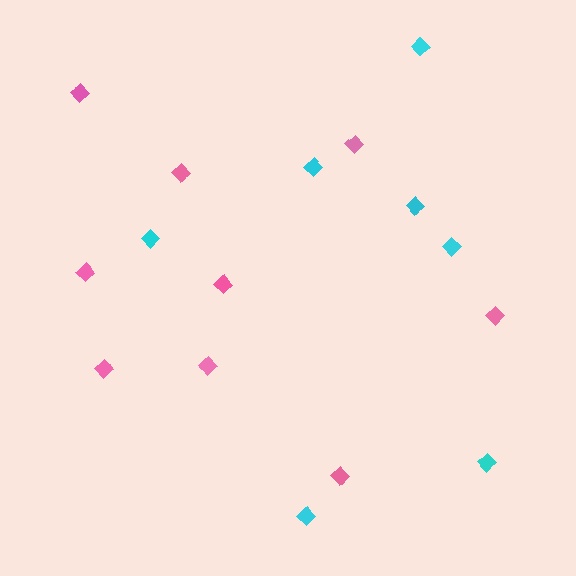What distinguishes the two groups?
There are 2 groups: one group of cyan diamonds (7) and one group of pink diamonds (9).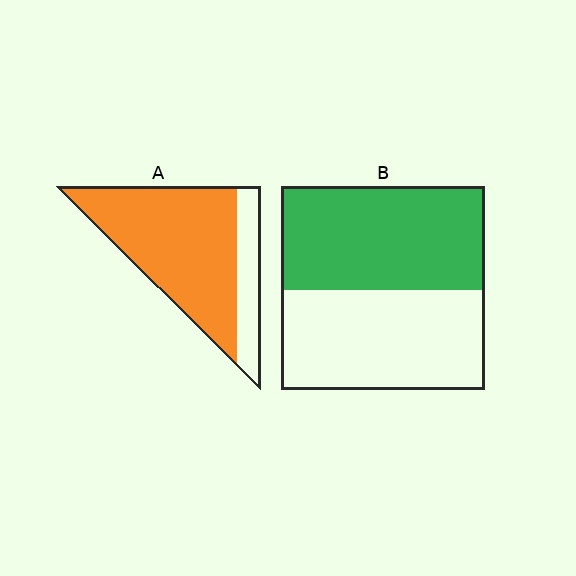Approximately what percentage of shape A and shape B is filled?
A is approximately 80% and B is approximately 50%.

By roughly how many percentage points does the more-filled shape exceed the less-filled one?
By roughly 25 percentage points (A over B).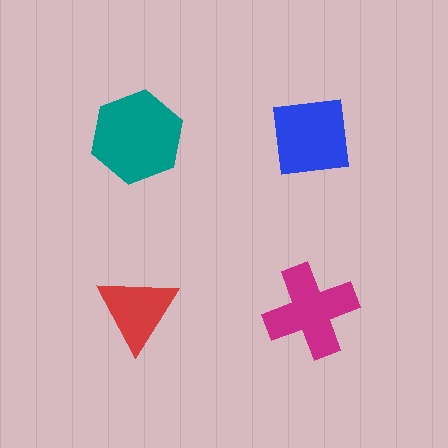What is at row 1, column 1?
A teal hexagon.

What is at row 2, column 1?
A red triangle.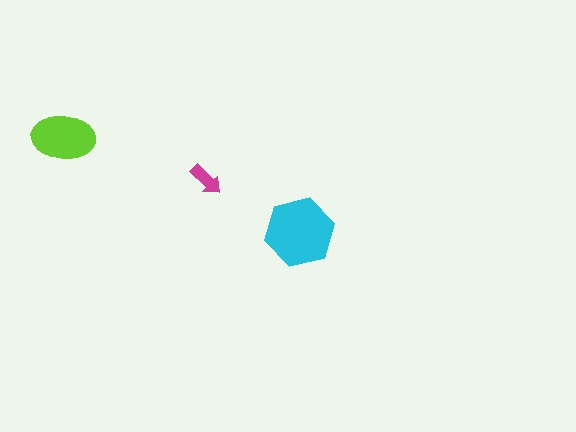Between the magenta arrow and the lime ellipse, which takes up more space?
The lime ellipse.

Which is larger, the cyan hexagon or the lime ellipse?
The cyan hexagon.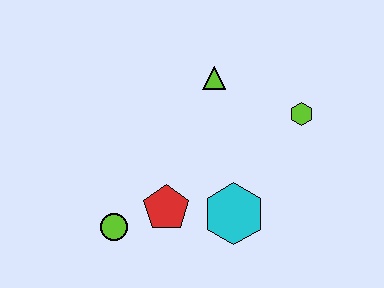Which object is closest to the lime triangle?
The lime hexagon is closest to the lime triangle.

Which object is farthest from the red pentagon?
The lime hexagon is farthest from the red pentagon.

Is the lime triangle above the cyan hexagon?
Yes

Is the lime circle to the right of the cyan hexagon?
No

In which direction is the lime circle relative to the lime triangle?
The lime circle is below the lime triangle.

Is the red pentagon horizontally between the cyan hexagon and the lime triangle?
No